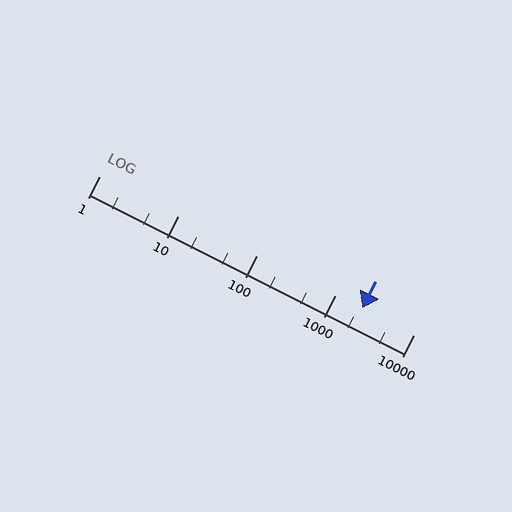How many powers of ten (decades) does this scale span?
The scale spans 4 decades, from 1 to 10000.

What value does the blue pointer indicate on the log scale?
The pointer indicates approximately 2200.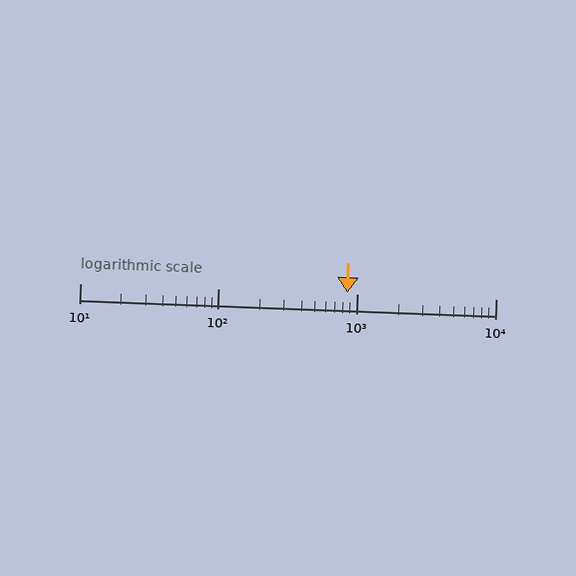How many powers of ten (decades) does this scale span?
The scale spans 3 decades, from 10 to 10000.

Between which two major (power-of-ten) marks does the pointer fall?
The pointer is between 100 and 1000.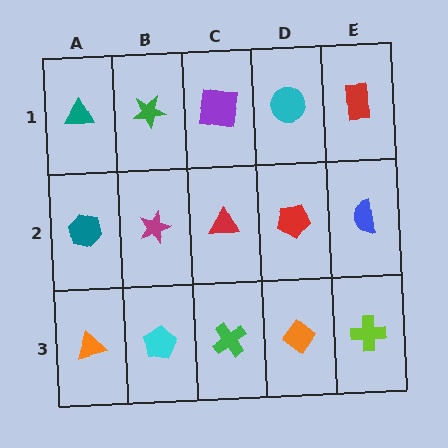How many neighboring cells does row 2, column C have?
4.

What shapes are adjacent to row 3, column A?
A teal hexagon (row 2, column A), a cyan pentagon (row 3, column B).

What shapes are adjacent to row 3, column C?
A red triangle (row 2, column C), a cyan pentagon (row 3, column B), an orange diamond (row 3, column D).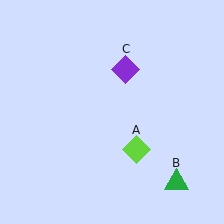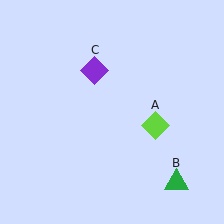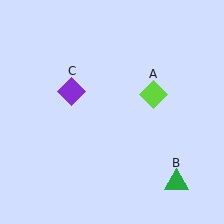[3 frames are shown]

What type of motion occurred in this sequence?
The lime diamond (object A), purple diamond (object C) rotated counterclockwise around the center of the scene.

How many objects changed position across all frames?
2 objects changed position: lime diamond (object A), purple diamond (object C).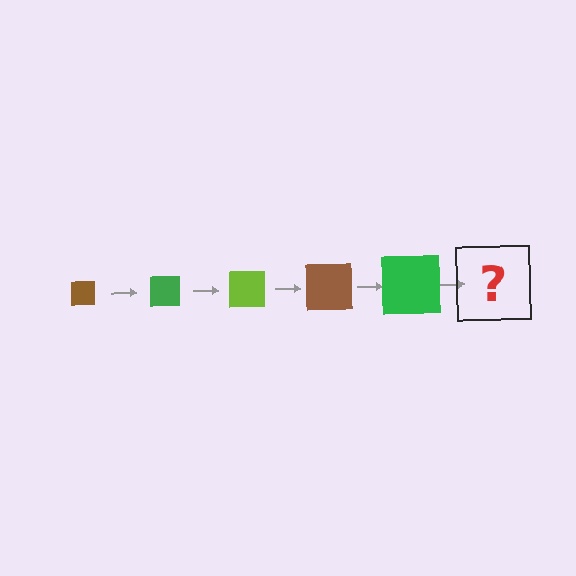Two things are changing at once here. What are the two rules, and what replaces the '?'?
The two rules are that the square grows larger each step and the color cycles through brown, green, and lime. The '?' should be a lime square, larger than the previous one.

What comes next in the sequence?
The next element should be a lime square, larger than the previous one.